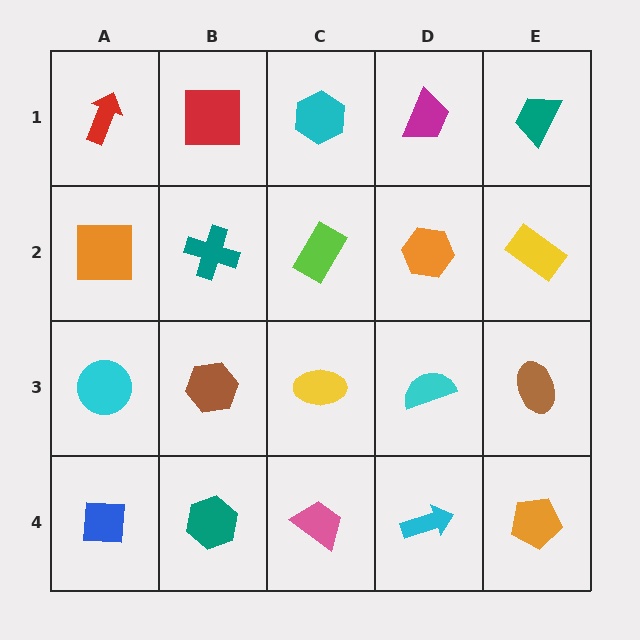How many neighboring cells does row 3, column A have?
3.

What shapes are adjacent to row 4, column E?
A brown ellipse (row 3, column E), a cyan arrow (row 4, column D).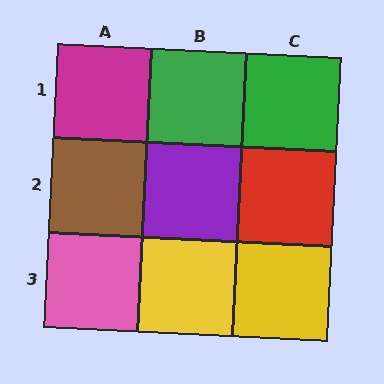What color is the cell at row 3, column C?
Yellow.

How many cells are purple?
1 cell is purple.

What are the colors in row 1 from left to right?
Magenta, green, green.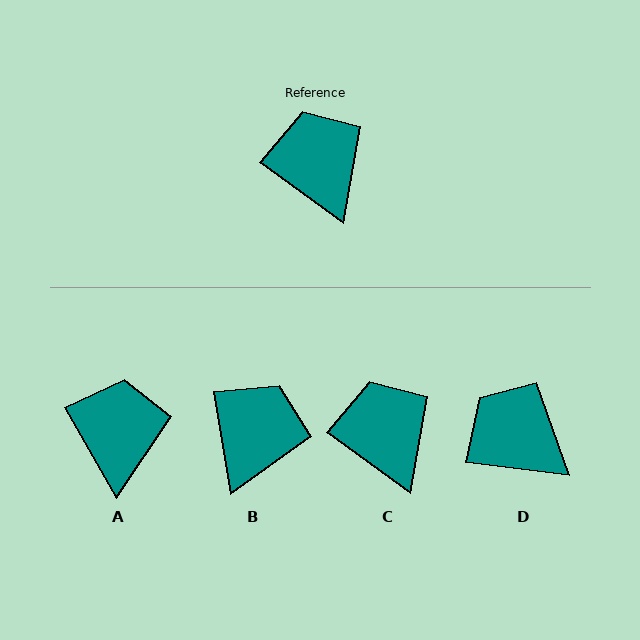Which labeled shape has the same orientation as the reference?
C.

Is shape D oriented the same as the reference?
No, it is off by about 29 degrees.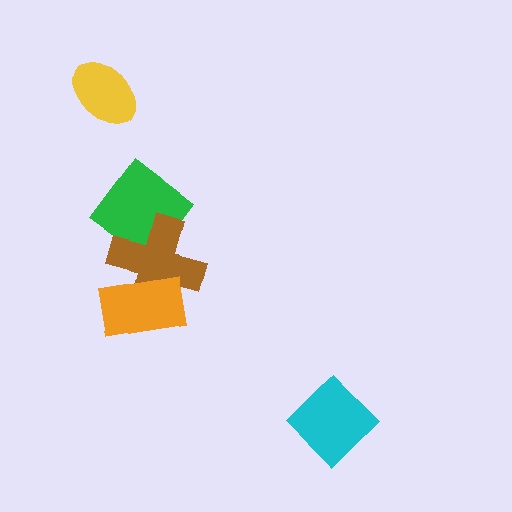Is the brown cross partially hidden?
Yes, it is partially covered by another shape.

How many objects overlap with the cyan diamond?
0 objects overlap with the cyan diamond.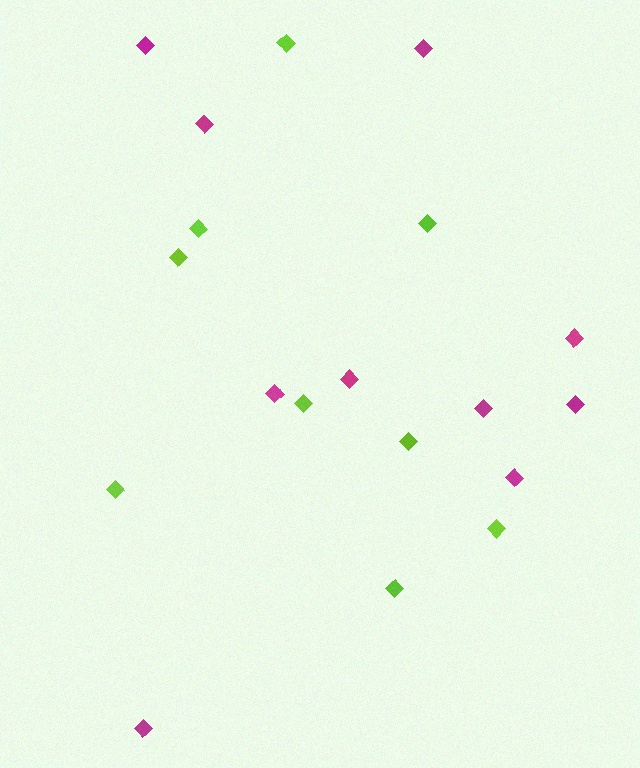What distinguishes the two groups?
There are 2 groups: one group of lime diamonds (9) and one group of magenta diamonds (10).